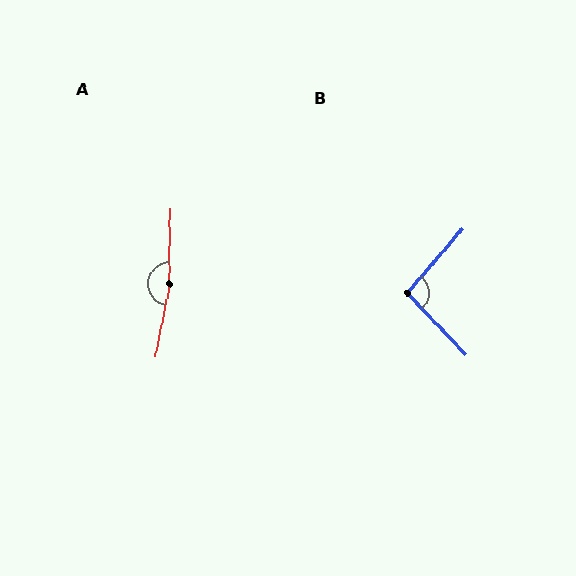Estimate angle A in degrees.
Approximately 170 degrees.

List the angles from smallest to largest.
B (96°), A (170°).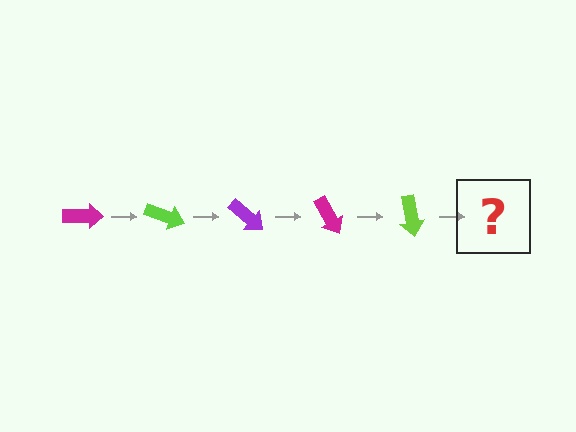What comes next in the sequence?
The next element should be a purple arrow, rotated 100 degrees from the start.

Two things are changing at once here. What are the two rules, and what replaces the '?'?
The two rules are that it rotates 20 degrees each step and the color cycles through magenta, lime, and purple. The '?' should be a purple arrow, rotated 100 degrees from the start.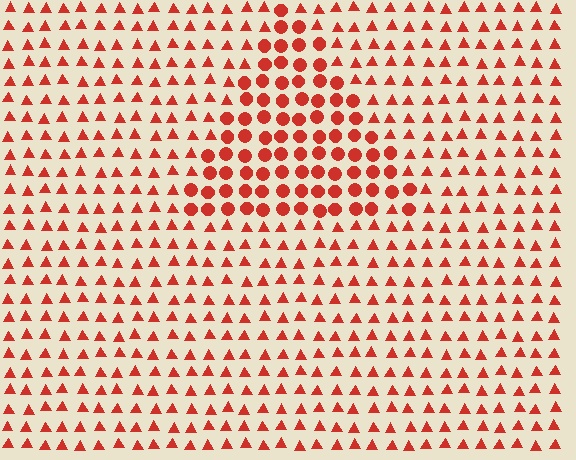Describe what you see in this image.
The image is filled with small red elements arranged in a uniform grid. A triangle-shaped region contains circles, while the surrounding area contains triangles. The boundary is defined purely by the change in element shape.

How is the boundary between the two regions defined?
The boundary is defined by a change in element shape: circles inside vs. triangles outside. All elements share the same color and spacing.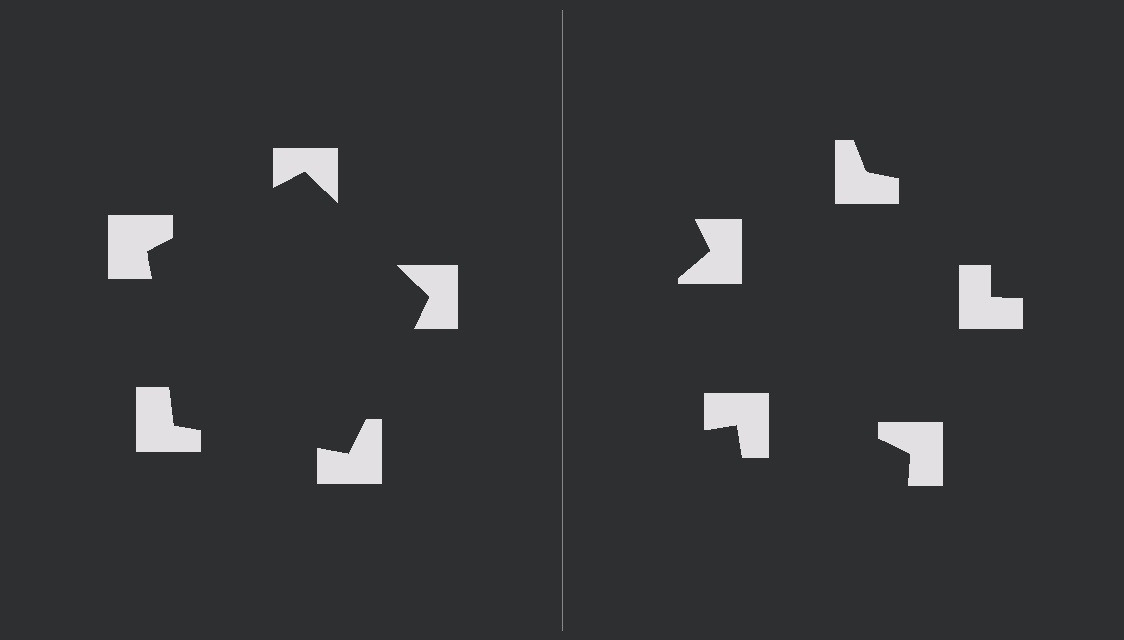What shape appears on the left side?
An illusory pentagon.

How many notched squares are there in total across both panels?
10 — 5 on each side.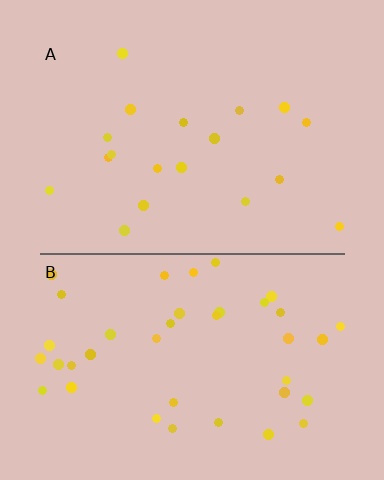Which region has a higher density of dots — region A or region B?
B (the bottom).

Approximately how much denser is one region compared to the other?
Approximately 2.1× — region B over region A.